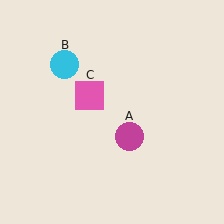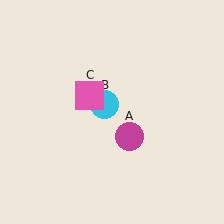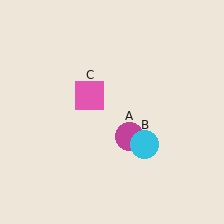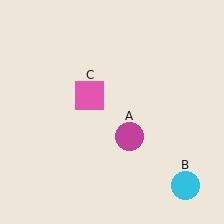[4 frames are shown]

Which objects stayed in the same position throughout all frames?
Magenta circle (object A) and pink square (object C) remained stationary.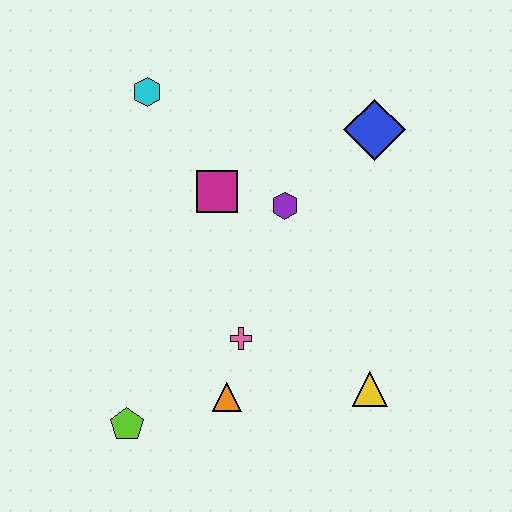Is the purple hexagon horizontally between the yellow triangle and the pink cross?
Yes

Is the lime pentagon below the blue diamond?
Yes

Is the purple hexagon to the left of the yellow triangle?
Yes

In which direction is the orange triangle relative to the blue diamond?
The orange triangle is below the blue diamond.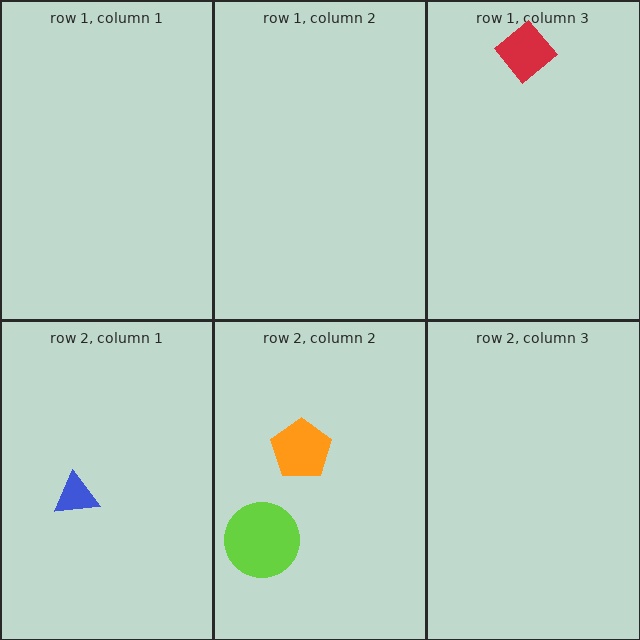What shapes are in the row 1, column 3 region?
The red diamond.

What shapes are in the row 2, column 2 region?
The lime circle, the orange pentagon.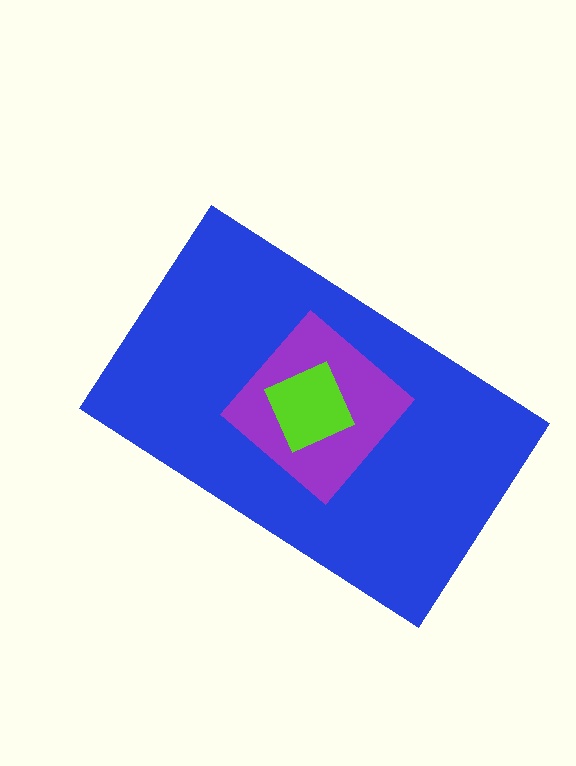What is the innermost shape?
The lime square.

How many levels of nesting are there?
3.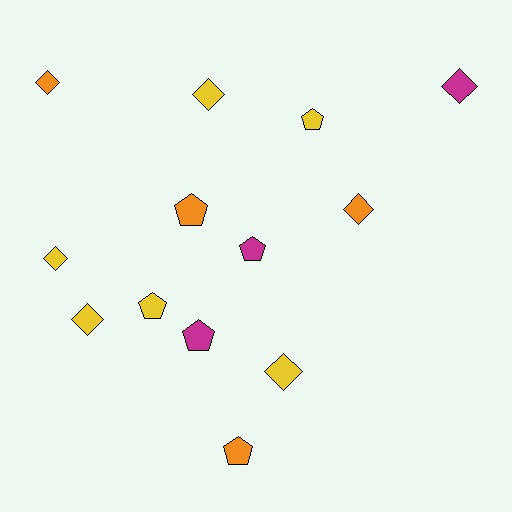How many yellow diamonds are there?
There are 4 yellow diamonds.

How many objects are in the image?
There are 13 objects.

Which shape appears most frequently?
Diamond, with 7 objects.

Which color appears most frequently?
Yellow, with 6 objects.